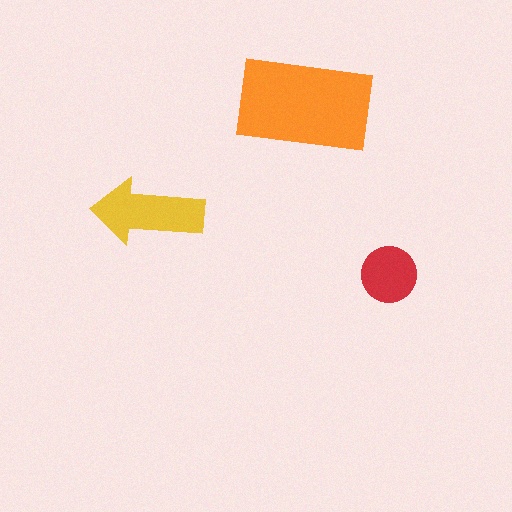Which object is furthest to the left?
The yellow arrow is leftmost.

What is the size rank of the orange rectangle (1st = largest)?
1st.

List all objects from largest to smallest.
The orange rectangle, the yellow arrow, the red circle.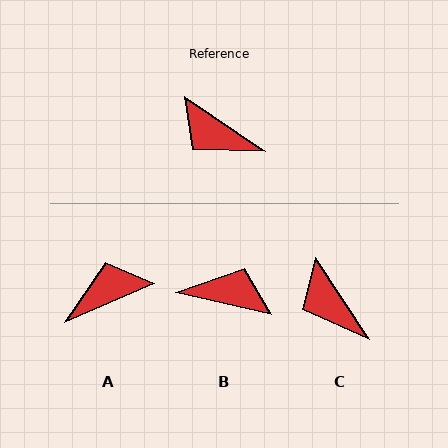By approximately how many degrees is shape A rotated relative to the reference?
Approximately 122 degrees clockwise.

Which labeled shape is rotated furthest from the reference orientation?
B, about 159 degrees away.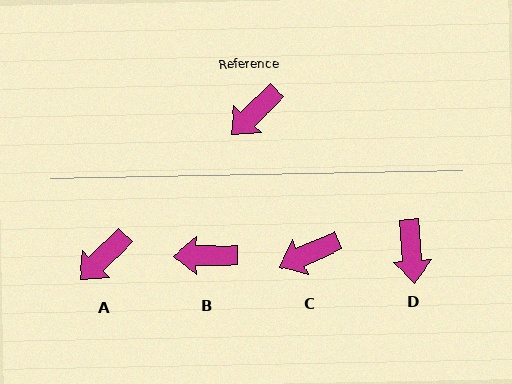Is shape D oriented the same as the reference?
No, it is off by about 51 degrees.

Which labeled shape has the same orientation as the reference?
A.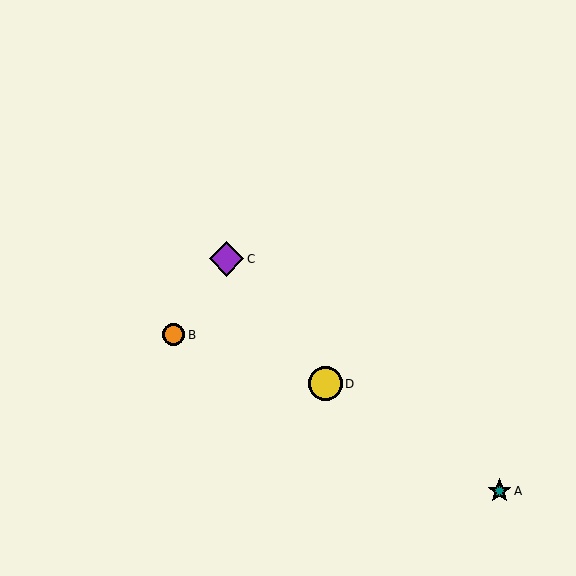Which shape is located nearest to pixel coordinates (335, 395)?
The yellow circle (labeled D) at (325, 384) is nearest to that location.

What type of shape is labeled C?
Shape C is a purple diamond.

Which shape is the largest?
The purple diamond (labeled C) is the largest.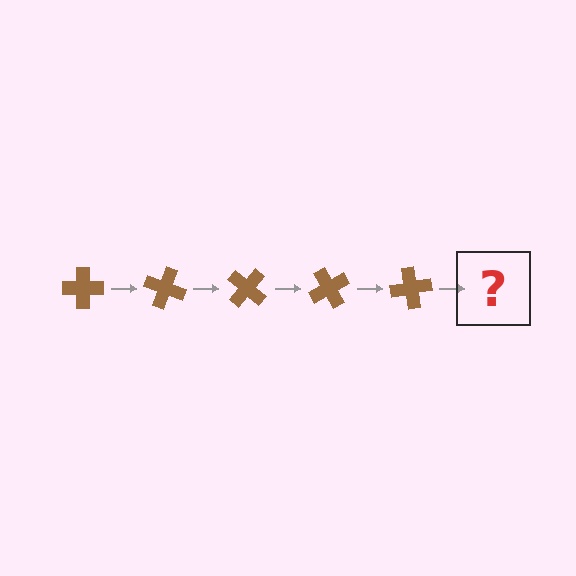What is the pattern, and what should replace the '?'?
The pattern is that the cross rotates 20 degrees each step. The '?' should be a brown cross rotated 100 degrees.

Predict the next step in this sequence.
The next step is a brown cross rotated 100 degrees.